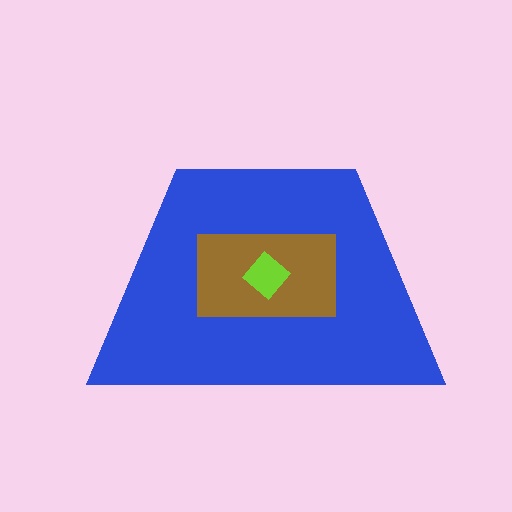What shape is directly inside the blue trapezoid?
The brown rectangle.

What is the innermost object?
The lime diamond.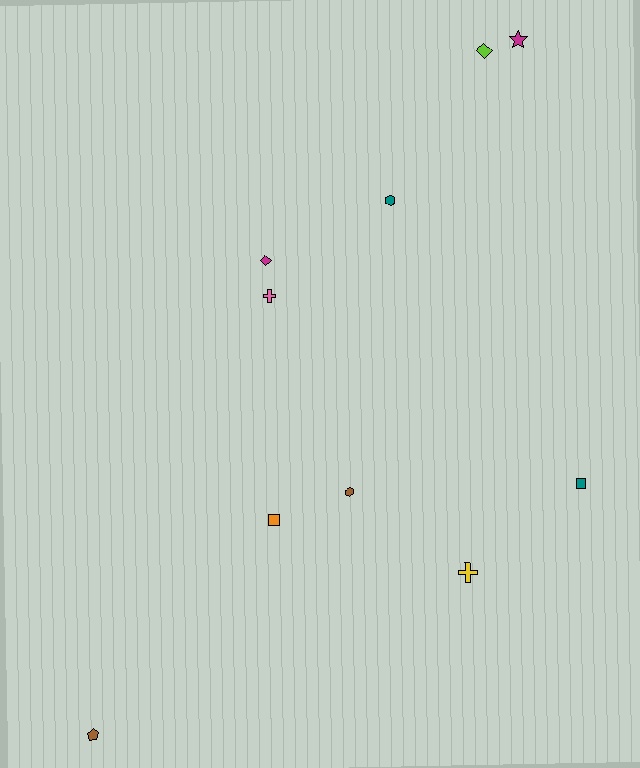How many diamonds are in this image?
There are 2 diamonds.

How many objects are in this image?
There are 10 objects.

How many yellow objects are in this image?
There is 1 yellow object.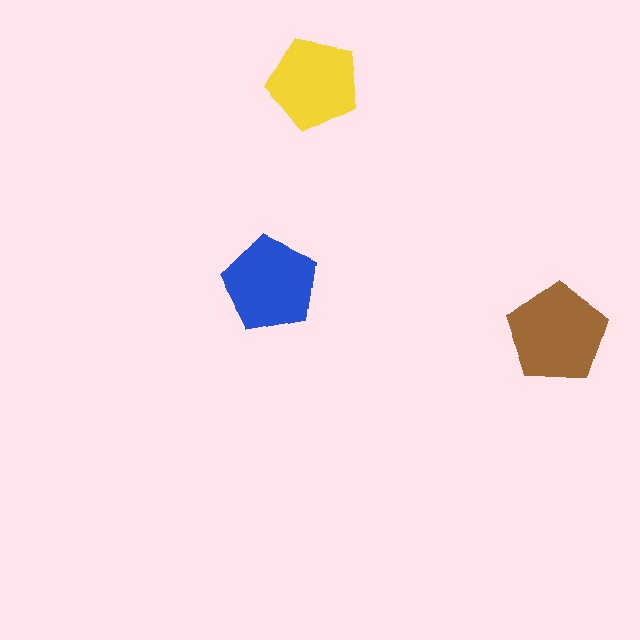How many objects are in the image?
There are 3 objects in the image.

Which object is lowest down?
The brown pentagon is bottommost.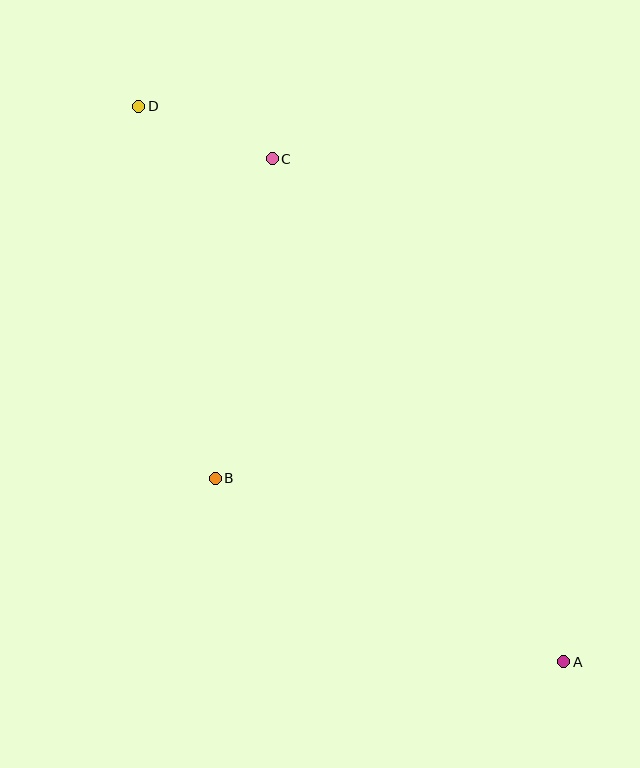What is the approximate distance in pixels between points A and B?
The distance between A and B is approximately 394 pixels.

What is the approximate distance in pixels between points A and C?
The distance between A and C is approximately 581 pixels.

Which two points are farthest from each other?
Points A and D are farthest from each other.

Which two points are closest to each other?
Points C and D are closest to each other.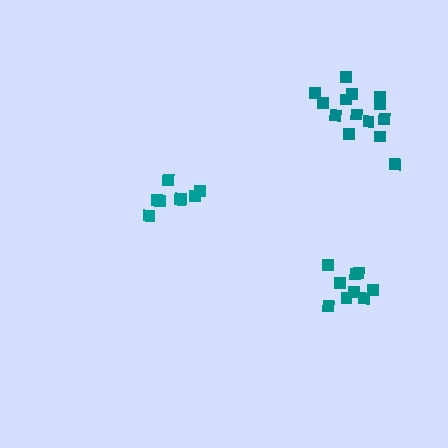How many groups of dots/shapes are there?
There are 3 groups.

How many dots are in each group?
Group 1: 8 dots, Group 2: 9 dots, Group 3: 14 dots (31 total).